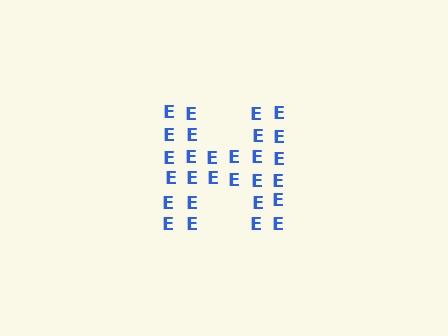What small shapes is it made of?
It is made of small letter E's.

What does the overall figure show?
The overall figure shows the letter H.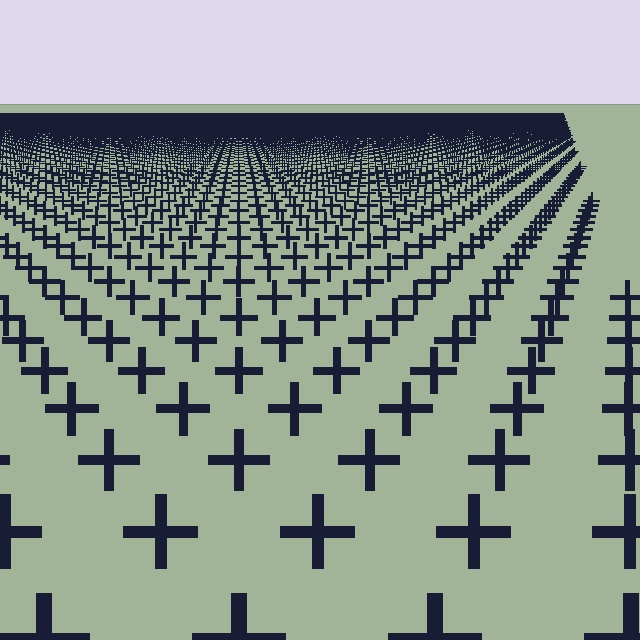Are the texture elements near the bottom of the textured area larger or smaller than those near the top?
Larger. Near the bottom, elements are closer to the viewer and appear at a bigger on-screen size.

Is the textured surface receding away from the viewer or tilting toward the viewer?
The surface is receding away from the viewer. Texture elements get smaller and denser toward the top.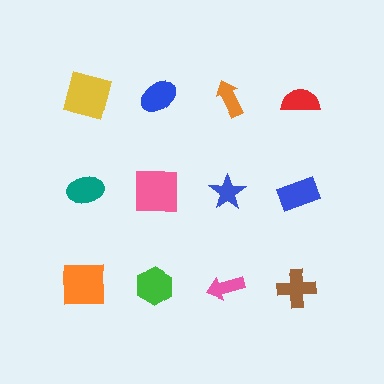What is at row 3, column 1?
An orange square.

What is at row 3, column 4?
A brown cross.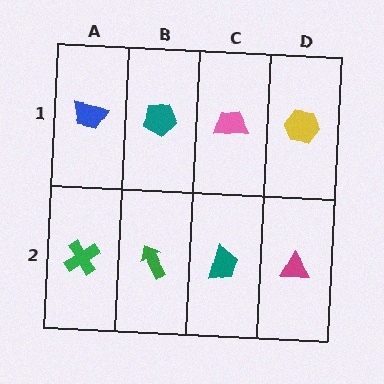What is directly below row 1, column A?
A green cross.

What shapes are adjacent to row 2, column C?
A pink trapezoid (row 1, column C), a green arrow (row 2, column B), a magenta triangle (row 2, column D).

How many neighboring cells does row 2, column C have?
3.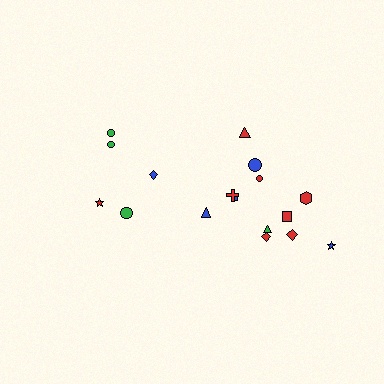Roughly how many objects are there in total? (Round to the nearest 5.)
Roughly 15 objects in total.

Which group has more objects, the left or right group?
The right group.